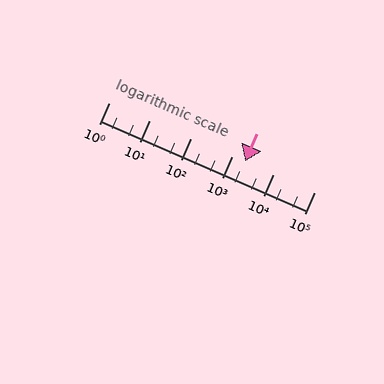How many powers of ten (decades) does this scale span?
The scale spans 5 decades, from 1 to 100000.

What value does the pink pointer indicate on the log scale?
The pointer indicates approximately 2100.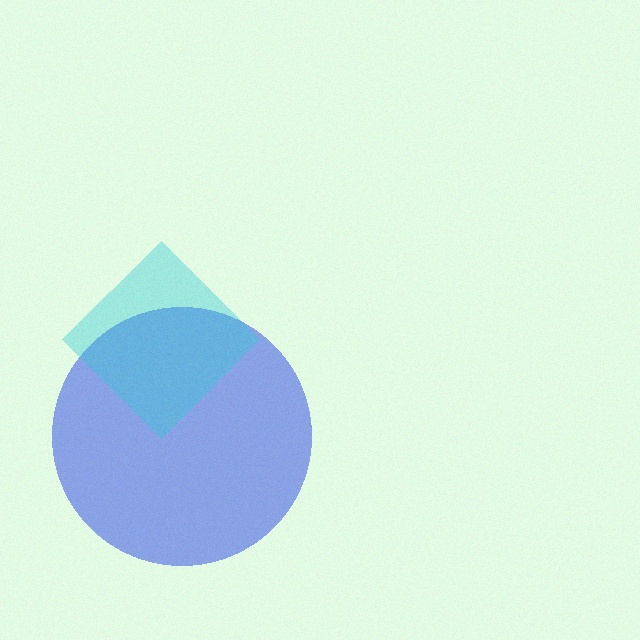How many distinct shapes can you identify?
There are 2 distinct shapes: a blue circle, a cyan diamond.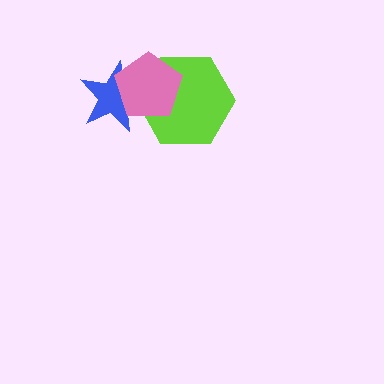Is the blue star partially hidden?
Yes, it is partially covered by another shape.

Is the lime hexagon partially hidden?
Yes, it is partially covered by another shape.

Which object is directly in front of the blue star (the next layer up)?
The lime hexagon is directly in front of the blue star.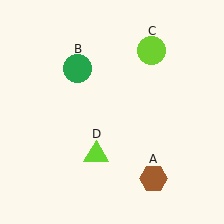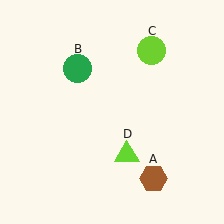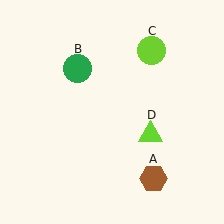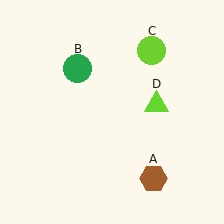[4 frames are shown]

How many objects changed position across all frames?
1 object changed position: lime triangle (object D).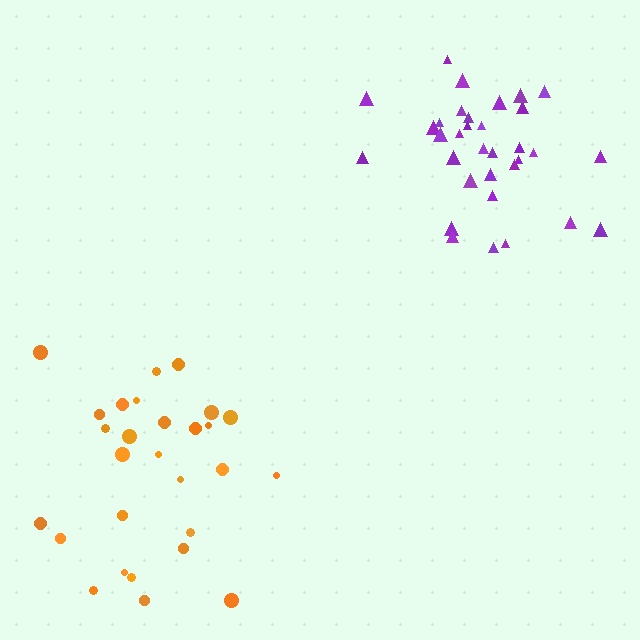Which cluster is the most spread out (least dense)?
Orange.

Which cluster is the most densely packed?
Purple.